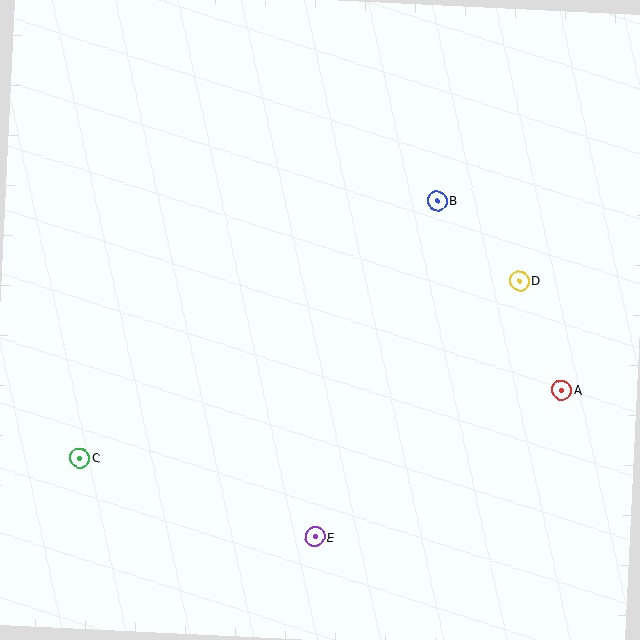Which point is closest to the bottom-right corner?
Point A is closest to the bottom-right corner.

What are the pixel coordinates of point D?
Point D is at (519, 281).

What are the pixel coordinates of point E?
Point E is at (315, 537).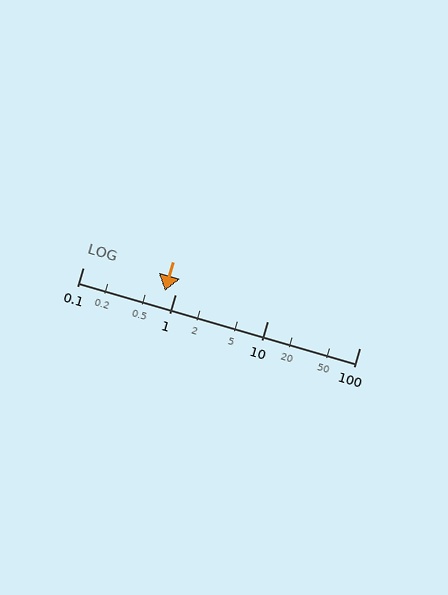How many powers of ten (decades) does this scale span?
The scale spans 3 decades, from 0.1 to 100.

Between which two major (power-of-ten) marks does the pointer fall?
The pointer is between 0.1 and 1.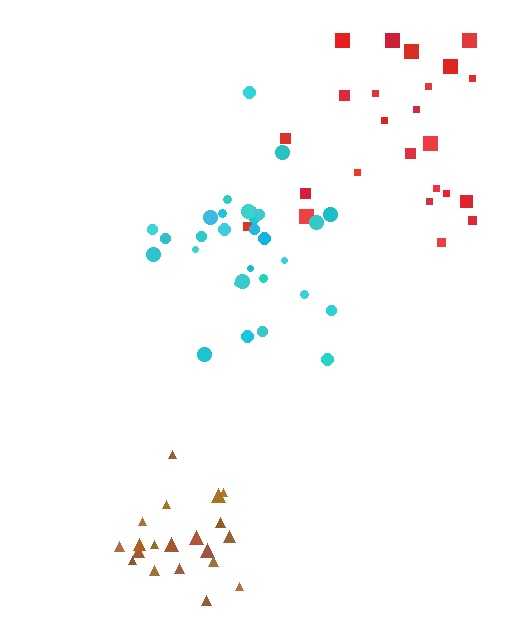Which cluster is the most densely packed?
Brown.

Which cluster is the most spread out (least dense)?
Red.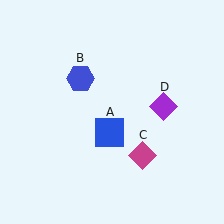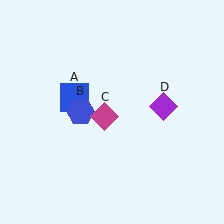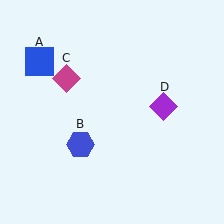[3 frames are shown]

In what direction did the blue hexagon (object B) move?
The blue hexagon (object B) moved down.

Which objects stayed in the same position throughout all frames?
Purple diamond (object D) remained stationary.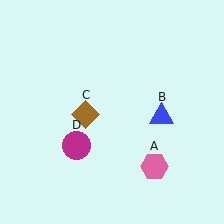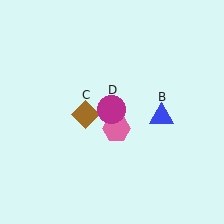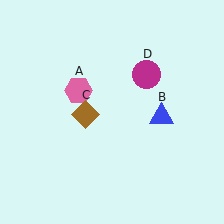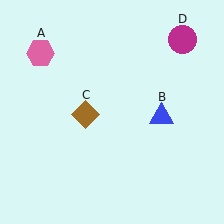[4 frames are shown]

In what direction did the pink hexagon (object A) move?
The pink hexagon (object A) moved up and to the left.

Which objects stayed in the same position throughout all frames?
Blue triangle (object B) and brown diamond (object C) remained stationary.